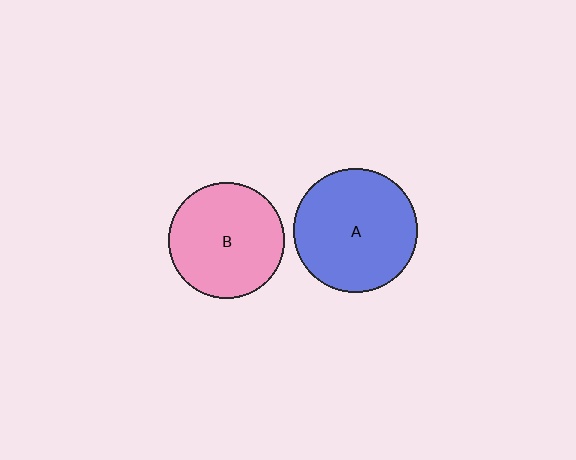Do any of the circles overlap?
No, none of the circles overlap.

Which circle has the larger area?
Circle A (blue).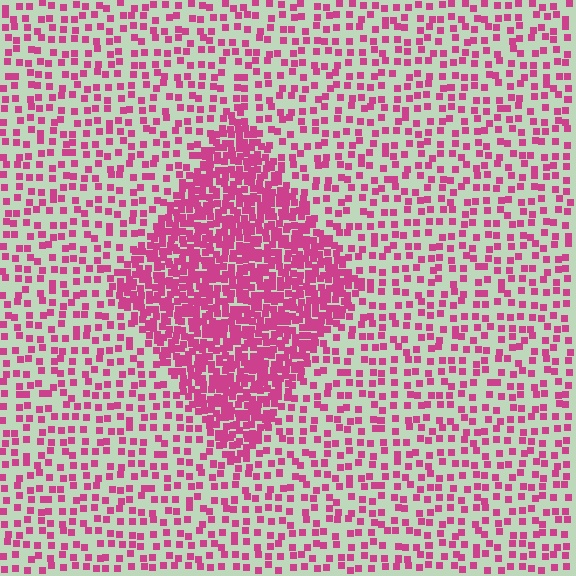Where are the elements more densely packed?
The elements are more densely packed inside the diamond boundary.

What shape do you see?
I see a diamond.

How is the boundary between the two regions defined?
The boundary is defined by a change in element density (approximately 2.7x ratio). All elements are the same color, size, and shape.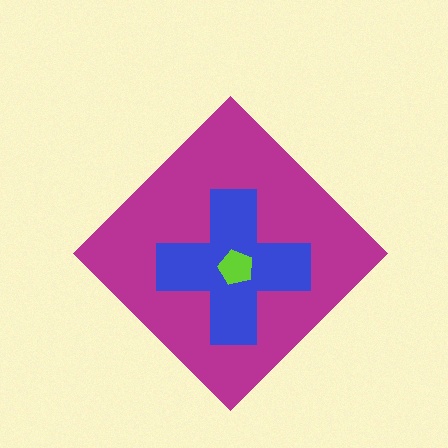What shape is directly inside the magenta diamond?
The blue cross.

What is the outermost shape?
The magenta diamond.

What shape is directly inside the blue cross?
The lime pentagon.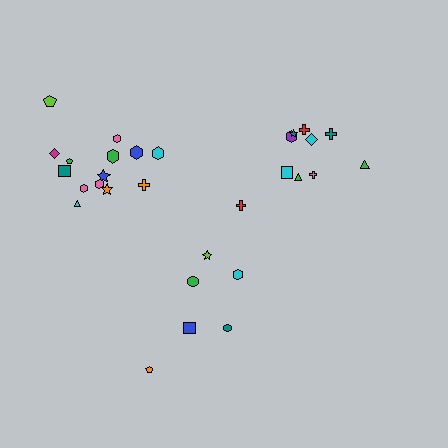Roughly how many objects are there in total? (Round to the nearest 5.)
Roughly 30 objects in total.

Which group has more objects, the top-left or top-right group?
The top-left group.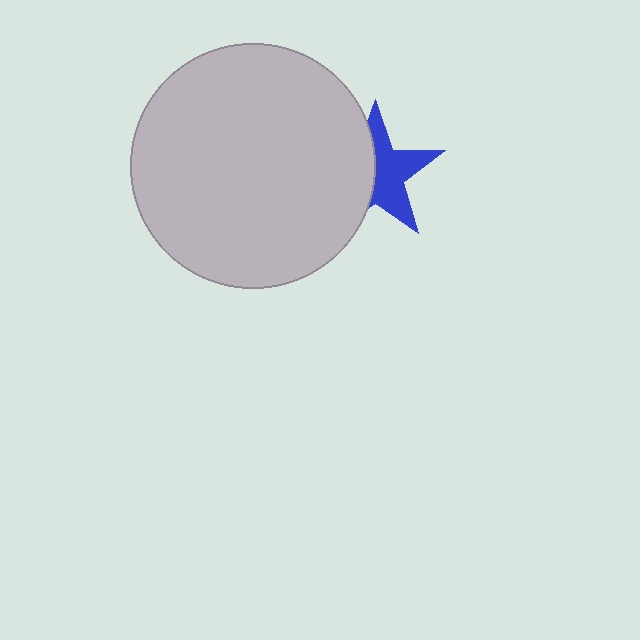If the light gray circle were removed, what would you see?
You would see the complete blue star.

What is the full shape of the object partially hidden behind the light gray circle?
The partially hidden object is a blue star.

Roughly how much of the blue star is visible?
About half of it is visible (roughly 54%).